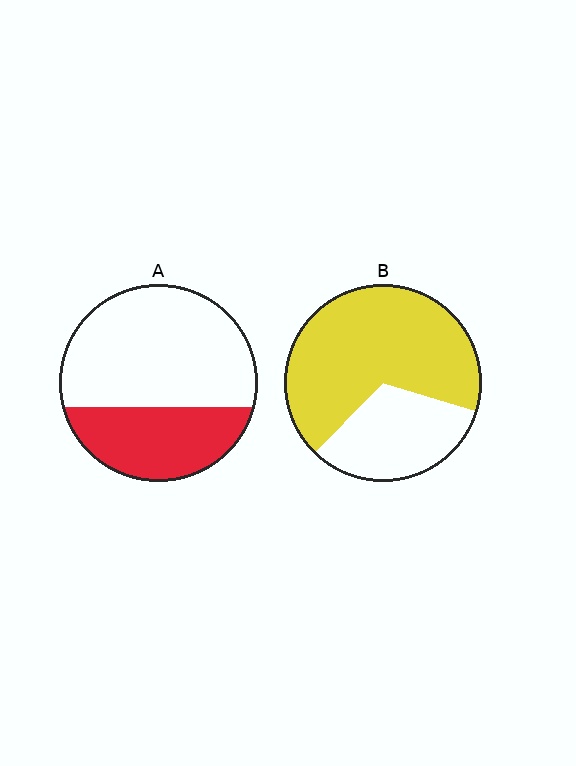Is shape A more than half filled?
No.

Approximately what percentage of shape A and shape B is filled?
A is approximately 35% and B is approximately 65%.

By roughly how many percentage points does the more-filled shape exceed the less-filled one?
By roughly 35 percentage points (B over A).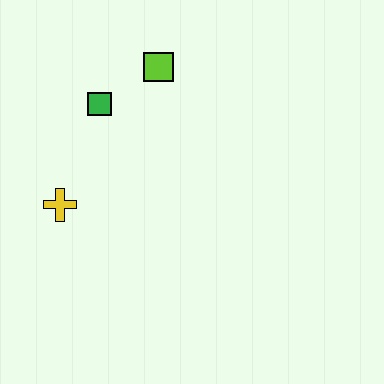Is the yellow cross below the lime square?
Yes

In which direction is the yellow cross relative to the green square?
The yellow cross is below the green square.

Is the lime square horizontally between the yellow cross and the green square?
No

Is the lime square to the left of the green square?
No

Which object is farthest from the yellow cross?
The lime square is farthest from the yellow cross.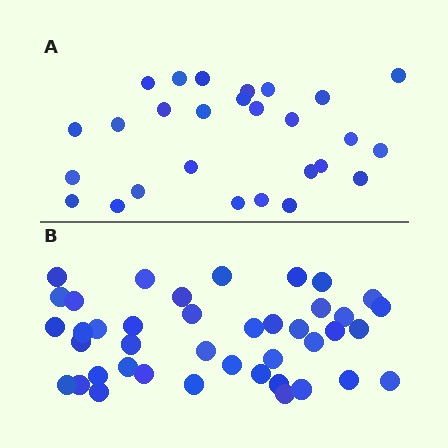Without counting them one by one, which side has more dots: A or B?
Region B (the bottom region) has more dots.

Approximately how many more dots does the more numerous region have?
Region B has approximately 15 more dots than region A.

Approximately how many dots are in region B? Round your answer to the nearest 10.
About 40 dots. (The exact count is 41, which rounds to 40.)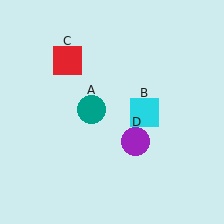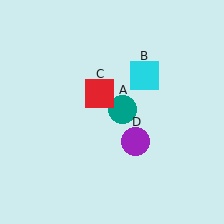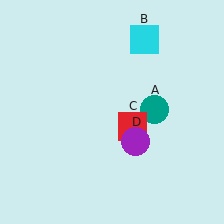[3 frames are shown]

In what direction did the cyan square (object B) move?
The cyan square (object B) moved up.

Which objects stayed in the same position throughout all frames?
Purple circle (object D) remained stationary.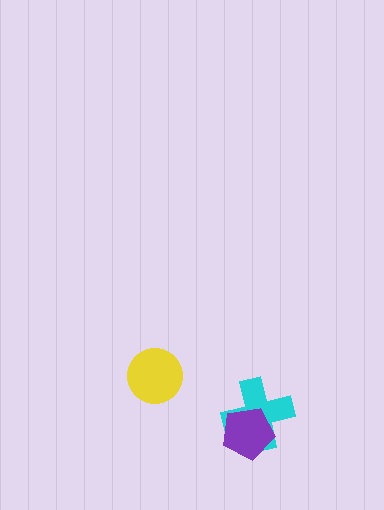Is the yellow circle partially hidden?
No, no other shape covers it.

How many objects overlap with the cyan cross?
1 object overlaps with the cyan cross.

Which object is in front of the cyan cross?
The purple pentagon is in front of the cyan cross.